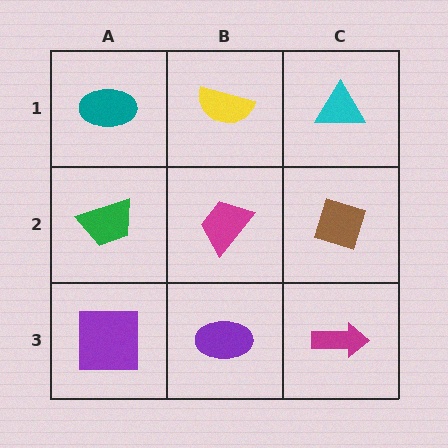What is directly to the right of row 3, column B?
A magenta arrow.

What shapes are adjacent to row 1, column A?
A green trapezoid (row 2, column A), a yellow semicircle (row 1, column B).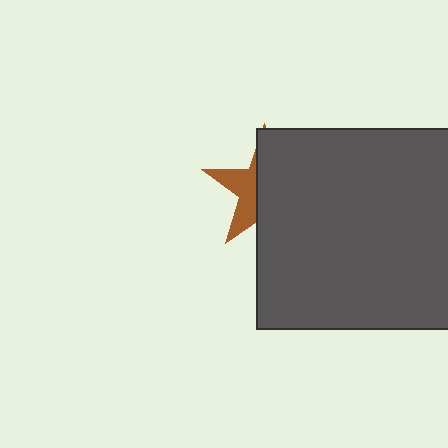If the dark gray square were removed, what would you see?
You would see the complete brown star.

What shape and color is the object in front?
The object in front is a dark gray square.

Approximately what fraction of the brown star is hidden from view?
Roughly 65% of the brown star is hidden behind the dark gray square.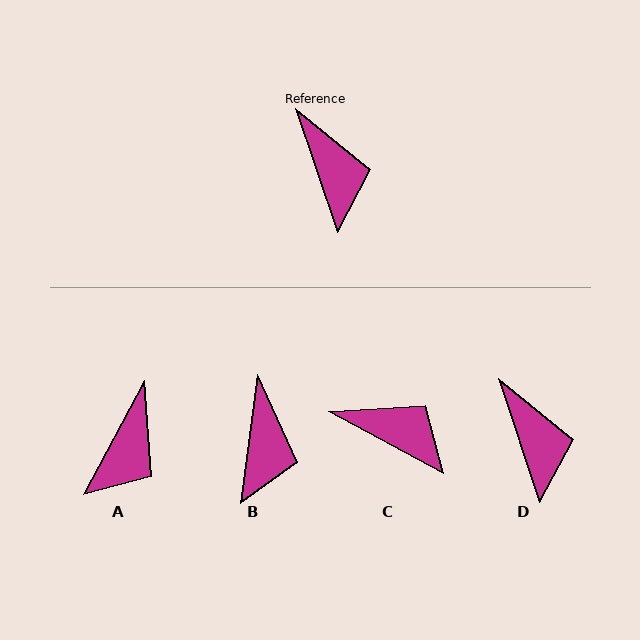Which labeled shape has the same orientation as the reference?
D.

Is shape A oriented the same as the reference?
No, it is off by about 47 degrees.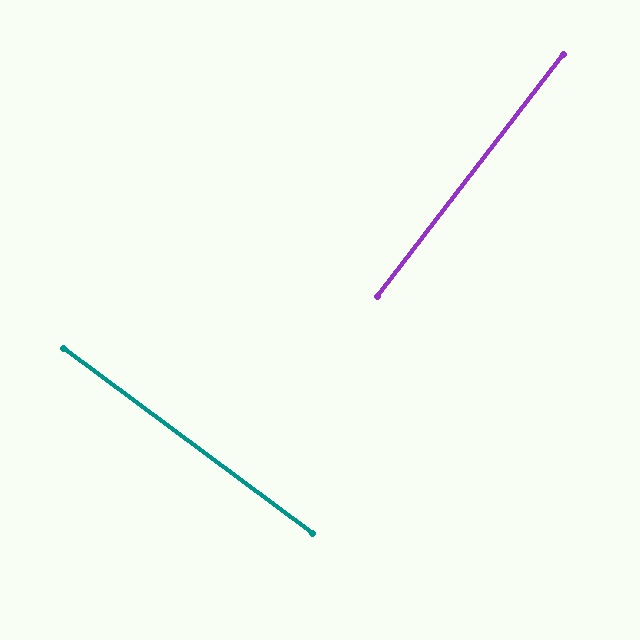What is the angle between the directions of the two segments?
Approximately 89 degrees.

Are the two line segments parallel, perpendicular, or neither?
Perpendicular — they meet at approximately 89°.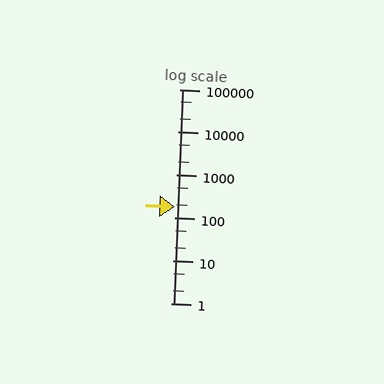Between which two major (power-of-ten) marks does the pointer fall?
The pointer is between 100 and 1000.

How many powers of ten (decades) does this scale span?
The scale spans 5 decades, from 1 to 100000.